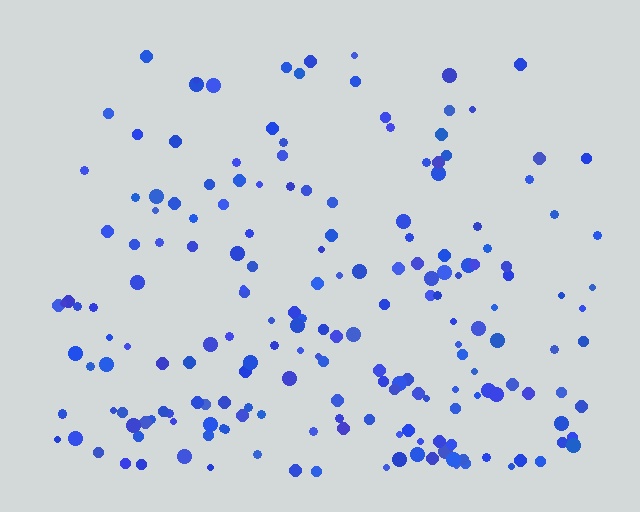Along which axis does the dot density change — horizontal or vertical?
Vertical.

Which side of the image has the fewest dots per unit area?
The top.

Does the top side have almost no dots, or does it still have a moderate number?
Still a moderate number, just noticeably fewer than the bottom.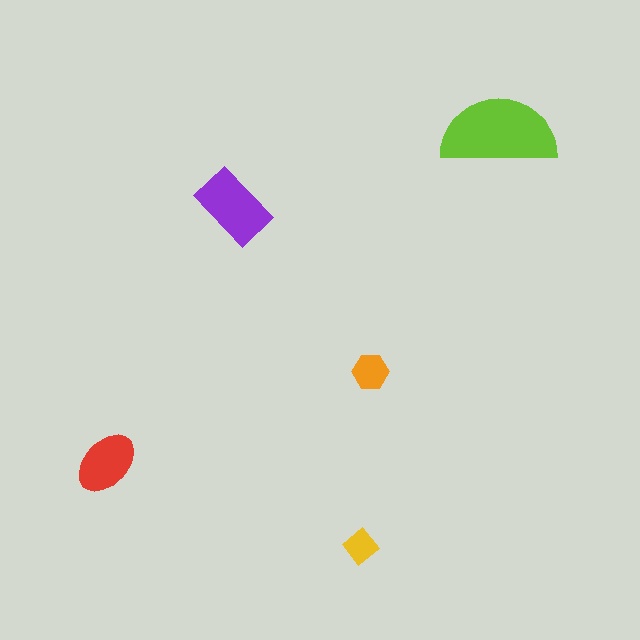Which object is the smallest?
The yellow diamond.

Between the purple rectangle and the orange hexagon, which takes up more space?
The purple rectangle.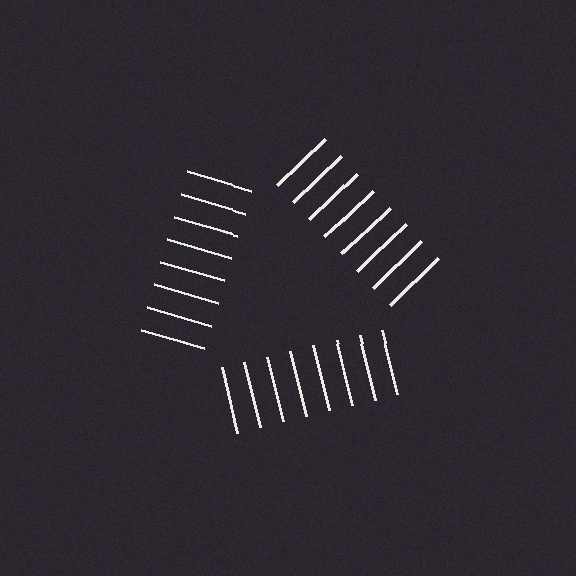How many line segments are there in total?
24 — 8 along each of the 3 edges.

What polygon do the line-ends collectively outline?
An illusory triangle — the line segments terminate on its edges but no continuous stroke is drawn.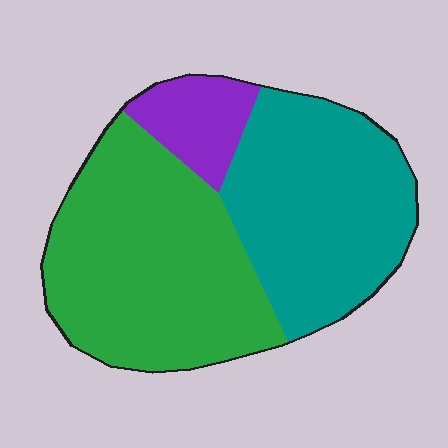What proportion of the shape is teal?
Teal covers about 40% of the shape.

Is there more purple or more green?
Green.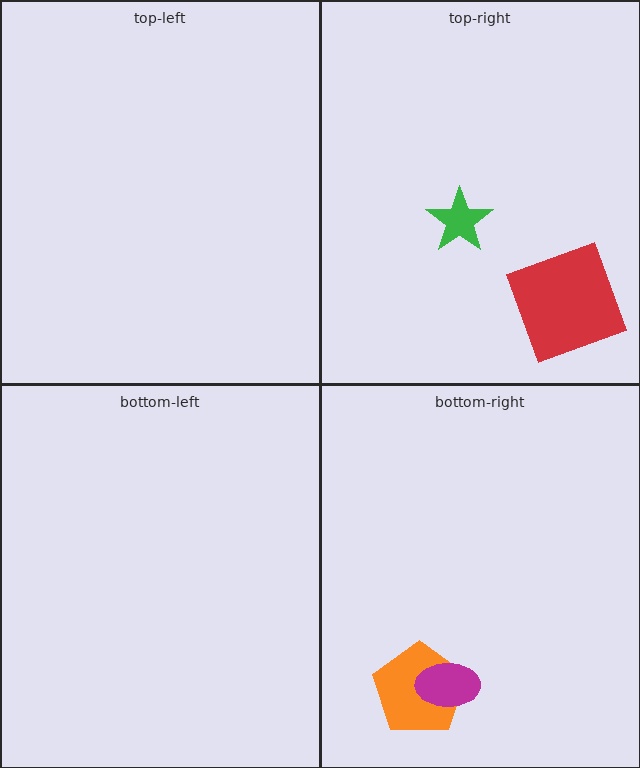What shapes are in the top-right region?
The green star, the red square.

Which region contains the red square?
The top-right region.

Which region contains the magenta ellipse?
The bottom-right region.